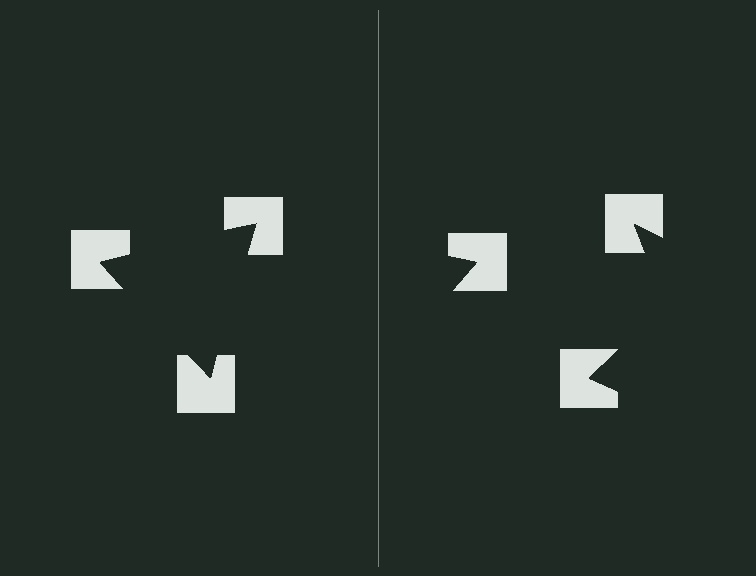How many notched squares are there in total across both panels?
6 — 3 on each side.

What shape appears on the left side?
An illusory triangle.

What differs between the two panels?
The notched squares are positioned identically on both sides; only the wedge orientations differ. On the left they align to a triangle; on the right they are misaligned.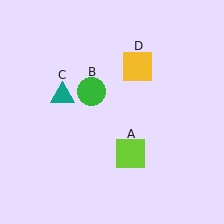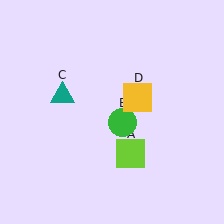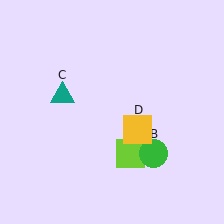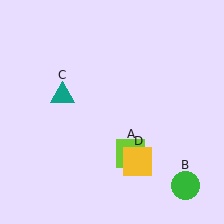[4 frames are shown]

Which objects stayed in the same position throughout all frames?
Lime square (object A) and teal triangle (object C) remained stationary.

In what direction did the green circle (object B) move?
The green circle (object B) moved down and to the right.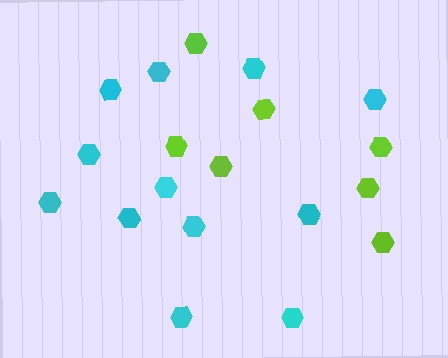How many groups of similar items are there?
There are 2 groups: one group of lime hexagons (7) and one group of cyan hexagons (12).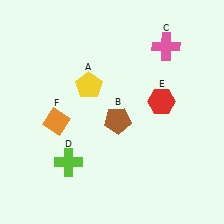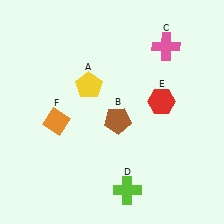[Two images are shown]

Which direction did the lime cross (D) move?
The lime cross (D) moved right.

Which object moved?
The lime cross (D) moved right.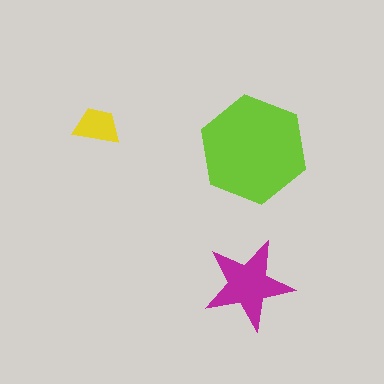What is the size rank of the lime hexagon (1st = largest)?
1st.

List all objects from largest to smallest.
The lime hexagon, the magenta star, the yellow trapezoid.